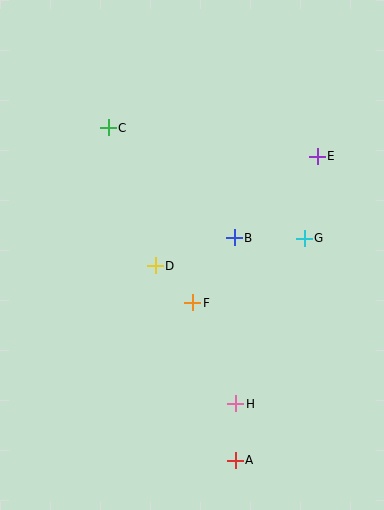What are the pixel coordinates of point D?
Point D is at (155, 266).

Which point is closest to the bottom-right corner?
Point A is closest to the bottom-right corner.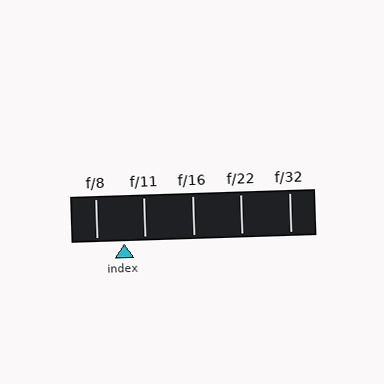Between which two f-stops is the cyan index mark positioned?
The index mark is between f/8 and f/11.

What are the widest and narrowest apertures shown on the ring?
The widest aperture shown is f/8 and the narrowest is f/32.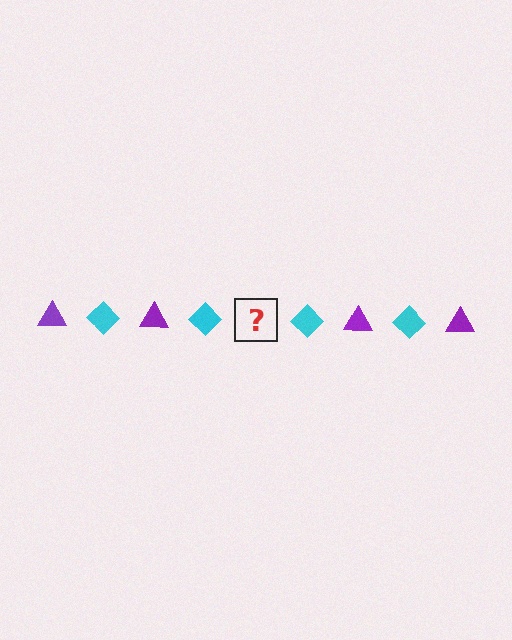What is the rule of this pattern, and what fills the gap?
The rule is that the pattern alternates between purple triangle and cyan diamond. The gap should be filled with a purple triangle.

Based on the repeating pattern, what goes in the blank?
The blank should be a purple triangle.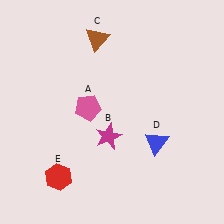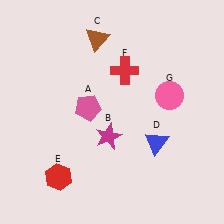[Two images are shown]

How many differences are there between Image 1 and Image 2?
There are 2 differences between the two images.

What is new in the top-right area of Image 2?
A red cross (F) was added in the top-right area of Image 2.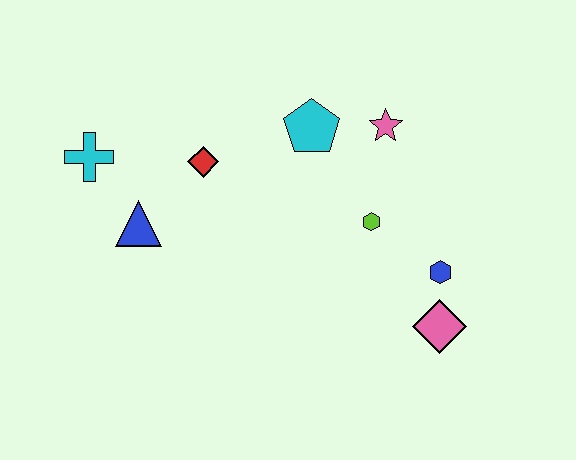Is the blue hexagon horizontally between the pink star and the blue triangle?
No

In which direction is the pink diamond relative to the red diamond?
The pink diamond is to the right of the red diamond.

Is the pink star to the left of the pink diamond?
Yes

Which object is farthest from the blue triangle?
The pink diamond is farthest from the blue triangle.